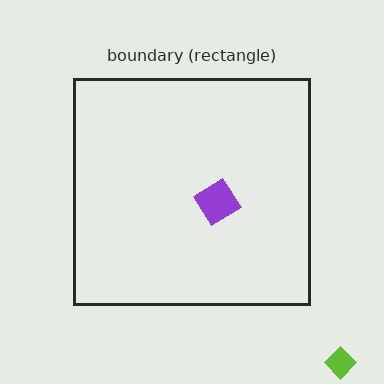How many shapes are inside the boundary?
1 inside, 1 outside.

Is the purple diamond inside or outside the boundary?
Inside.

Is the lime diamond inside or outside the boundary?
Outside.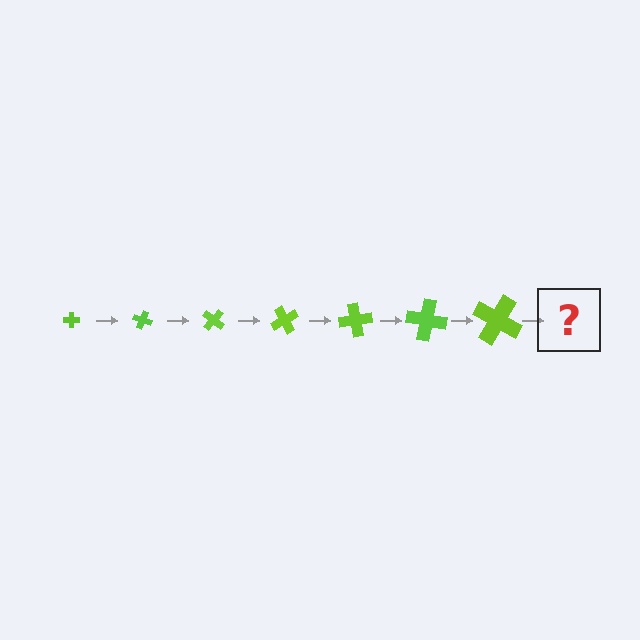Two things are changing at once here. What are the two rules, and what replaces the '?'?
The two rules are that the cross grows larger each step and it rotates 20 degrees each step. The '?' should be a cross, larger than the previous one and rotated 140 degrees from the start.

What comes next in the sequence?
The next element should be a cross, larger than the previous one and rotated 140 degrees from the start.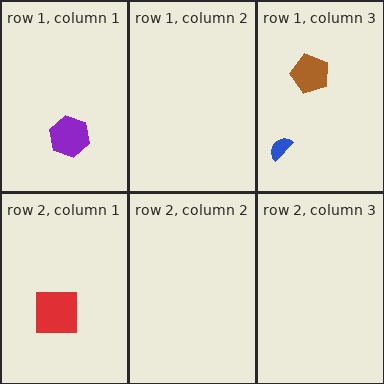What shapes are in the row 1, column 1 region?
The purple hexagon.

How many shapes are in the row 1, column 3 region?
2.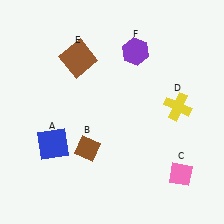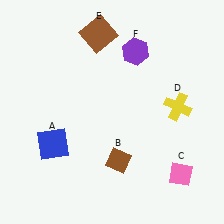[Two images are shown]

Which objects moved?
The objects that moved are: the brown diamond (B), the brown square (E).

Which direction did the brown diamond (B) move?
The brown diamond (B) moved right.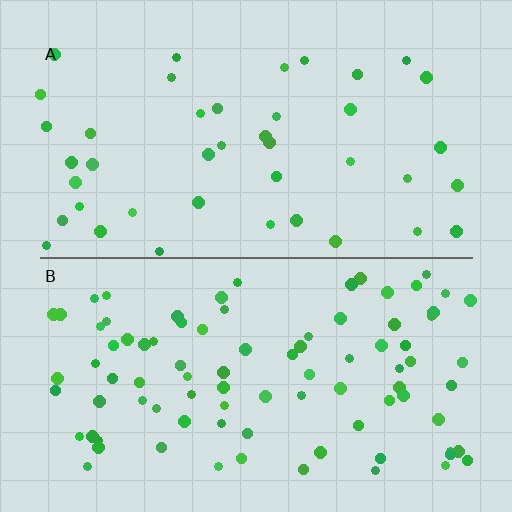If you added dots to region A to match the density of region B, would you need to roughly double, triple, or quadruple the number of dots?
Approximately double.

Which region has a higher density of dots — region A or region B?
B (the bottom).